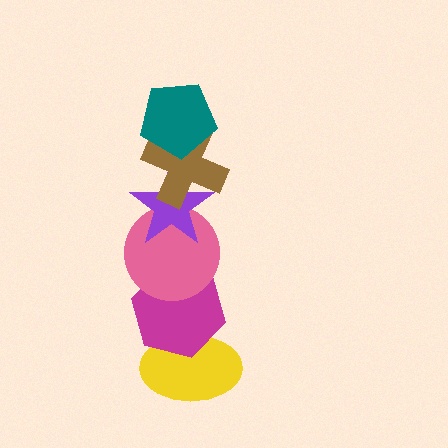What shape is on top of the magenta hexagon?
The pink circle is on top of the magenta hexagon.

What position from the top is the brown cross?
The brown cross is 2nd from the top.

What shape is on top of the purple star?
The brown cross is on top of the purple star.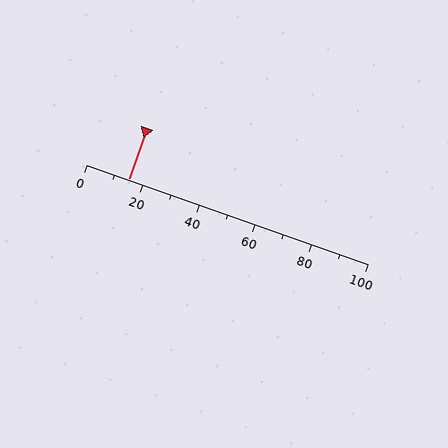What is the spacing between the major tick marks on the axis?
The major ticks are spaced 20 apart.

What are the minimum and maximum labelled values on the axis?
The axis runs from 0 to 100.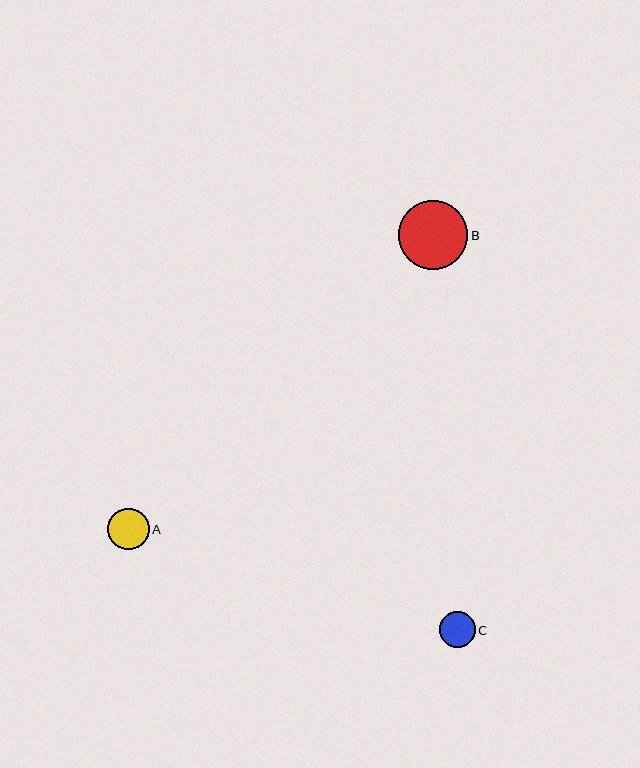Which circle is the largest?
Circle B is the largest with a size of approximately 69 pixels.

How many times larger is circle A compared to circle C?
Circle A is approximately 1.2 times the size of circle C.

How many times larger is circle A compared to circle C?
Circle A is approximately 1.2 times the size of circle C.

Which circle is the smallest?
Circle C is the smallest with a size of approximately 36 pixels.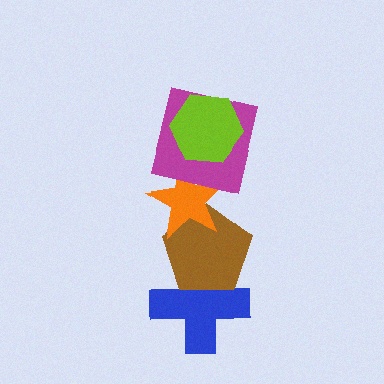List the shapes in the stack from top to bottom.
From top to bottom: the lime hexagon, the magenta square, the orange star, the brown pentagon, the blue cross.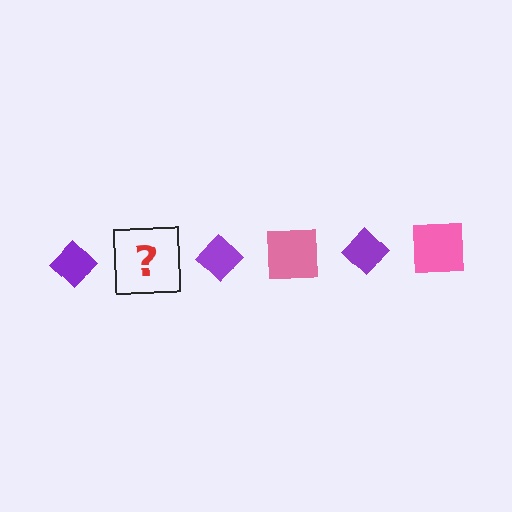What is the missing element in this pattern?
The missing element is a pink square.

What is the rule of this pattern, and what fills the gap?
The rule is that the pattern alternates between purple diamond and pink square. The gap should be filled with a pink square.